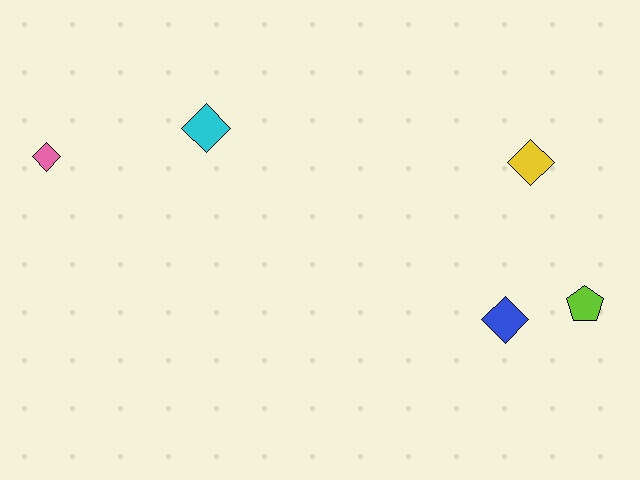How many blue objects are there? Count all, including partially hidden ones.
There is 1 blue object.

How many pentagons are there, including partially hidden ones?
There is 1 pentagon.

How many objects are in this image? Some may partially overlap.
There are 5 objects.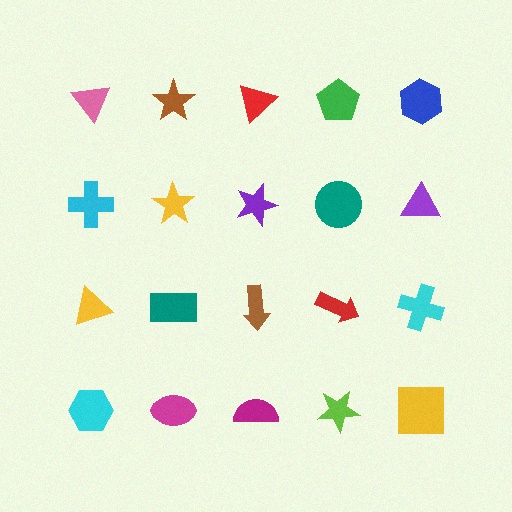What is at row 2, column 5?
A purple triangle.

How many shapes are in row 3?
5 shapes.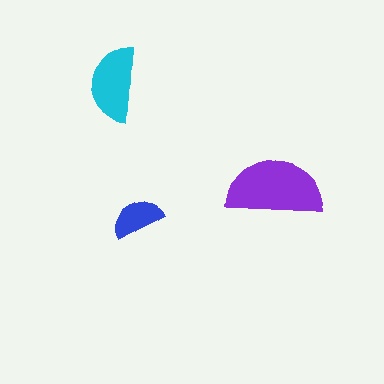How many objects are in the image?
There are 3 objects in the image.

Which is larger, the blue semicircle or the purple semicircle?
The purple one.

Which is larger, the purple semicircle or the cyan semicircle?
The purple one.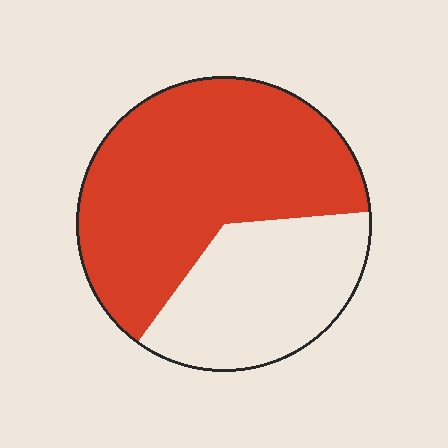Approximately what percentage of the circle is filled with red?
Approximately 65%.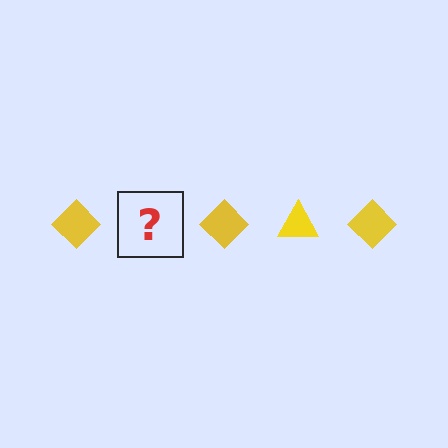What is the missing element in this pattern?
The missing element is a yellow triangle.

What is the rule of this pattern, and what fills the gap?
The rule is that the pattern cycles through diamond, triangle shapes in yellow. The gap should be filled with a yellow triangle.